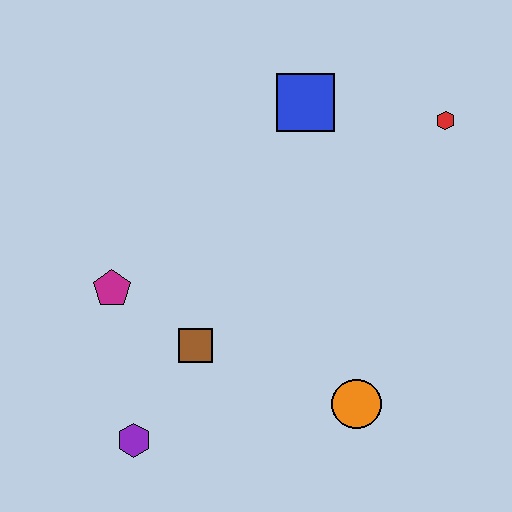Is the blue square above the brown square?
Yes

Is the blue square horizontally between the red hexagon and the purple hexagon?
Yes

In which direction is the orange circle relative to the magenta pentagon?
The orange circle is to the right of the magenta pentagon.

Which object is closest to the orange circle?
The brown square is closest to the orange circle.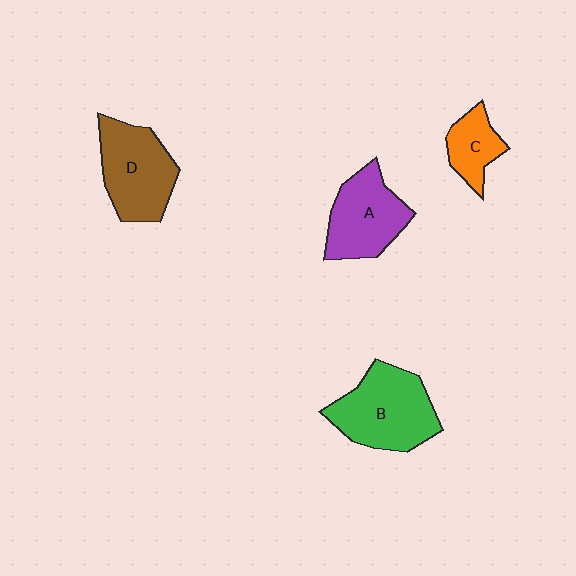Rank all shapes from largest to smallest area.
From largest to smallest: B (green), D (brown), A (purple), C (orange).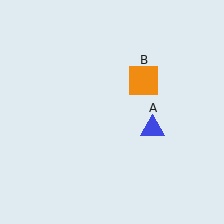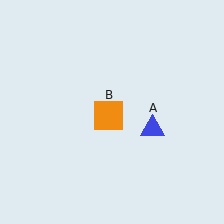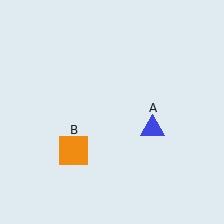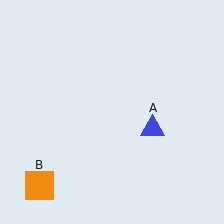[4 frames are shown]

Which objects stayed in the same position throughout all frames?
Blue triangle (object A) remained stationary.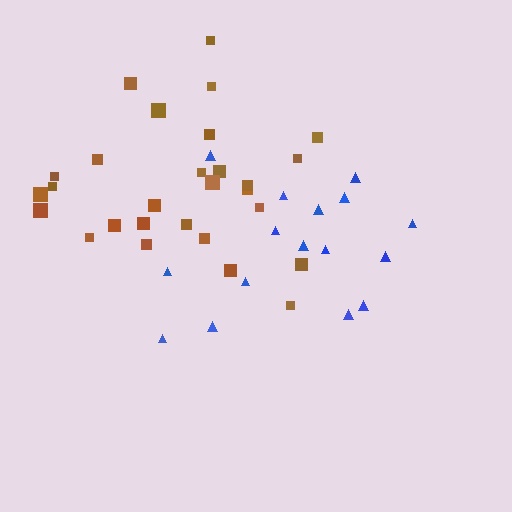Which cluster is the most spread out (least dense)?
Blue.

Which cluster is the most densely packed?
Brown.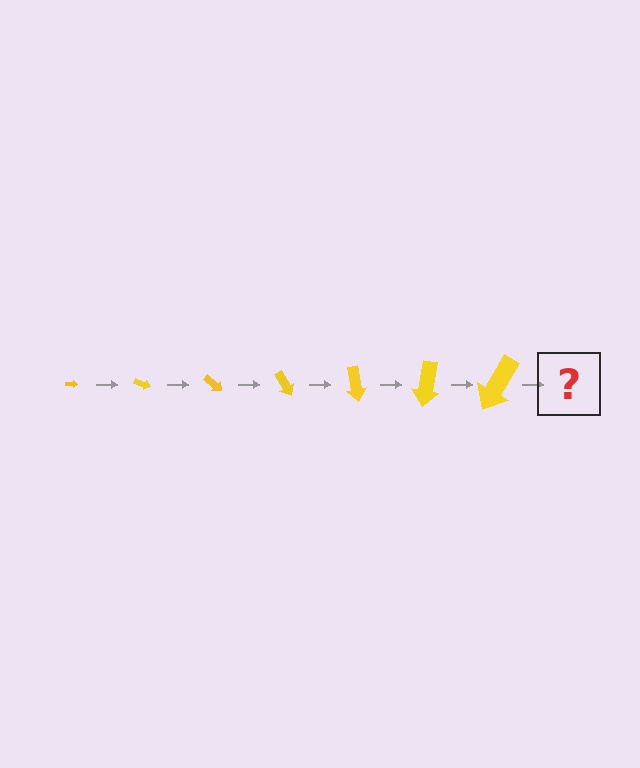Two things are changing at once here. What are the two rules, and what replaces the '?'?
The two rules are that the arrow grows larger each step and it rotates 20 degrees each step. The '?' should be an arrow, larger than the previous one and rotated 140 degrees from the start.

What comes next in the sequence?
The next element should be an arrow, larger than the previous one and rotated 140 degrees from the start.